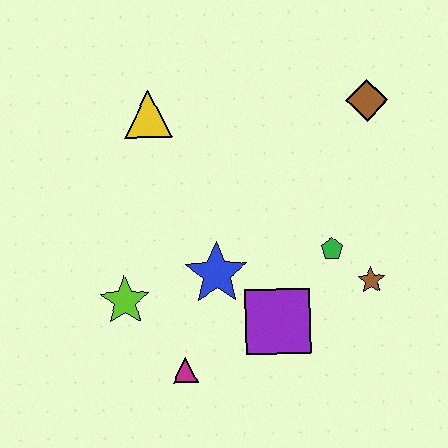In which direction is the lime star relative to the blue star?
The lime star is to the left of the blue star.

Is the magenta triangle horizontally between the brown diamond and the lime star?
Yes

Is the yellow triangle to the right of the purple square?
No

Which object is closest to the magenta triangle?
The lime star is closest to the magenta triangle.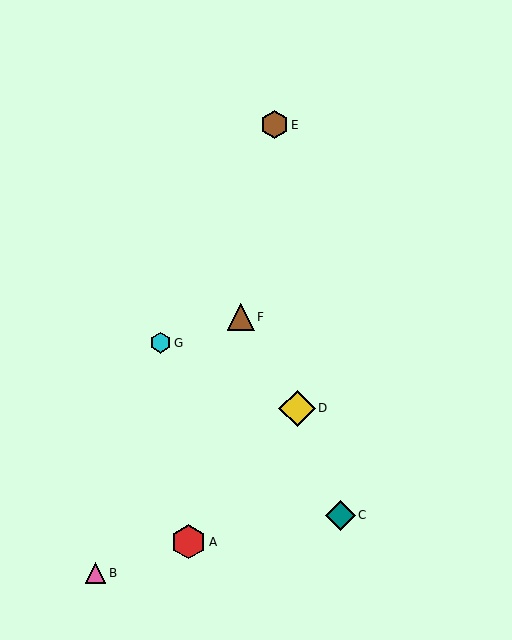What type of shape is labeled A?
Shape A is a red hexagon.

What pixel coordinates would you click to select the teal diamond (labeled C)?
Click at (340, 515) to select the teal diamond C.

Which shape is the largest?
The yellow diamond (labeled D) is the largest.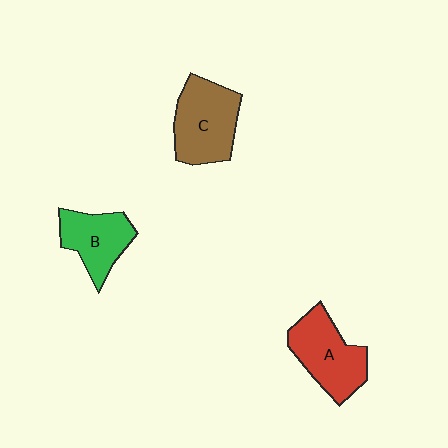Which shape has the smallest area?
Shape B (green).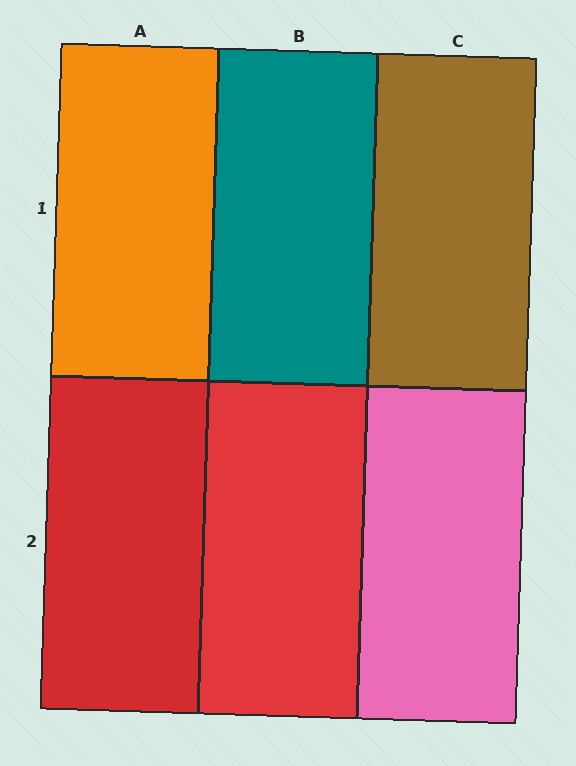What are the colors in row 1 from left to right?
Orange, teal, brown.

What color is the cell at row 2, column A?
Red.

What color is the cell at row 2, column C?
Pink.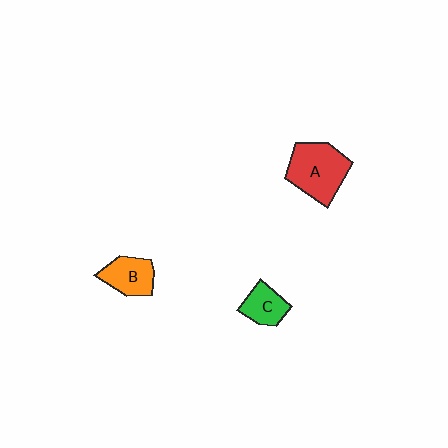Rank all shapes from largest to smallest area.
From largest to smallest: A (red), B (orange), C (green).